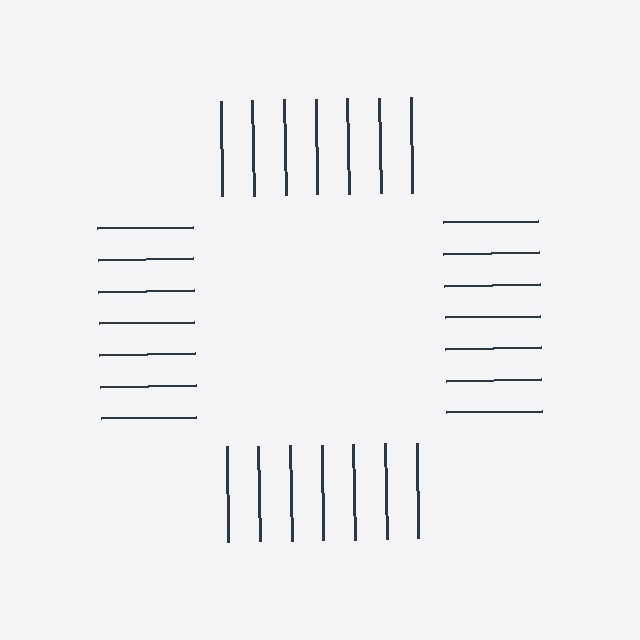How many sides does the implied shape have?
4 sides — the line-ends trace a square.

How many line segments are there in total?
28 — 7 along each of the 4 edges.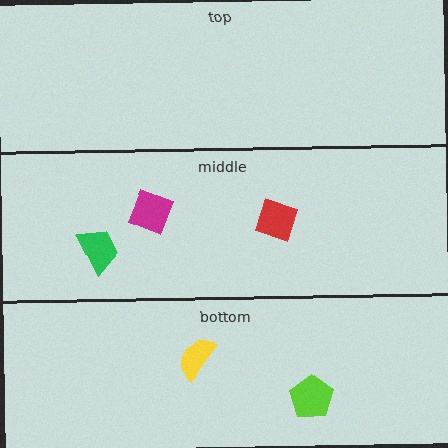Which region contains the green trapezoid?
The middle region.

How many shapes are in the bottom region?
2.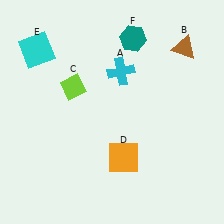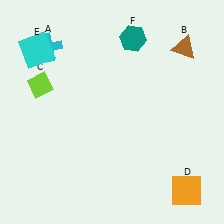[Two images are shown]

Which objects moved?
The objects that moved are: the cyan cross (A), the lime diamond (C), the orange square (D).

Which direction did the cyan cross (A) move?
The cyan cross (A) moved left.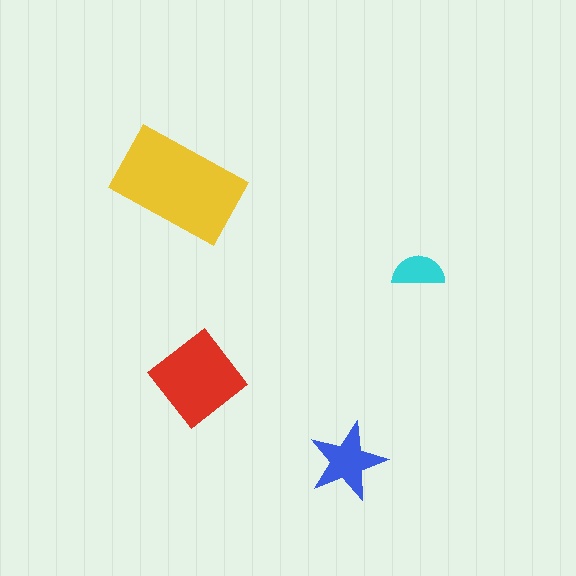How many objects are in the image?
There are 4 objects in the image.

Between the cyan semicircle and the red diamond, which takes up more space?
The red diamond.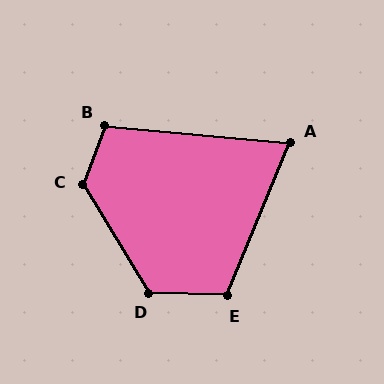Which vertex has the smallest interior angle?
A, at approximately 73 degrees.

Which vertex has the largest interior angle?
C, at approximately 128 degrees.